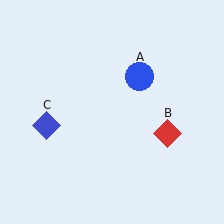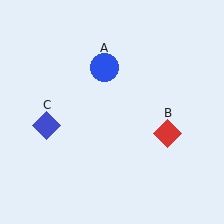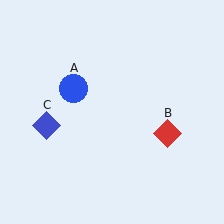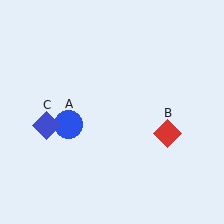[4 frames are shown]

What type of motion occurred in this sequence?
The blue circle (object A) rotated counterclockwise around the center of the scene.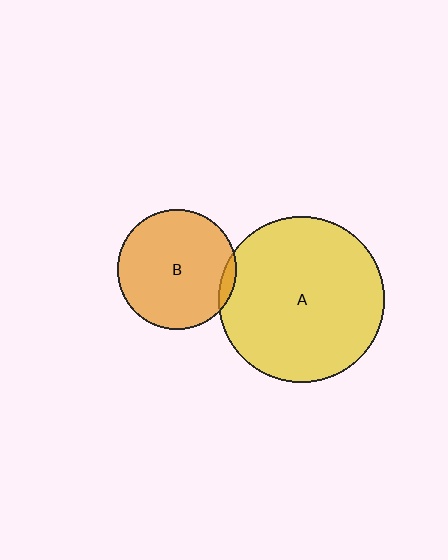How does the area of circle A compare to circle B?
Approximately 1.9 times.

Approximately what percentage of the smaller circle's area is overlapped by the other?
Approximately 5%.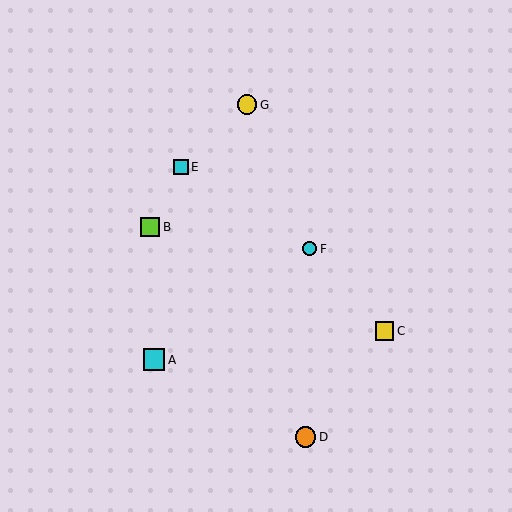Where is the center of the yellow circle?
The center of the yellow circle is at (247, 105).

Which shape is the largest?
The cyan square (labeled A) is the largest.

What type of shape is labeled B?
Shape B is a lime square.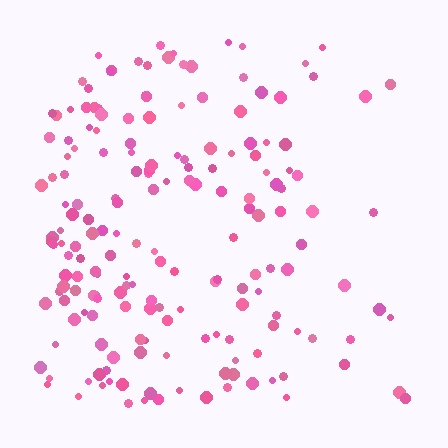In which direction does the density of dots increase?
From right to left, with the left side densest.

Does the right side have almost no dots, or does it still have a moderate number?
Still a moderate number, just noticeably fewer than the left.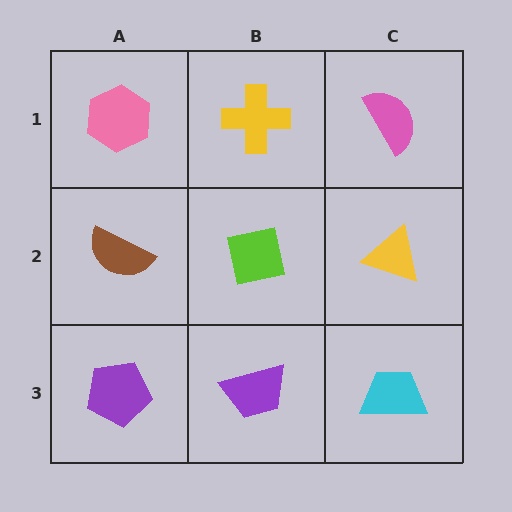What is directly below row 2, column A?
A purple pentagon.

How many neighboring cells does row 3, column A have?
2.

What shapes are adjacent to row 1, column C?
A yellow triangle (row 2, column C), a yellow cross (row 1, column B).